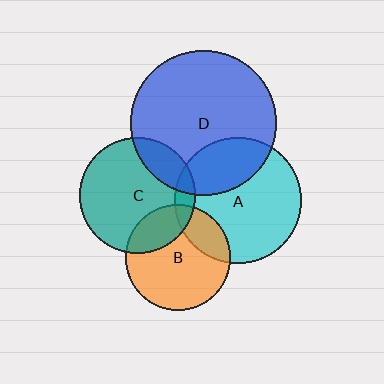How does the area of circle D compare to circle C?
Approximately 1.6 times.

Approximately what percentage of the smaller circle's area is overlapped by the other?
Approximately 25%.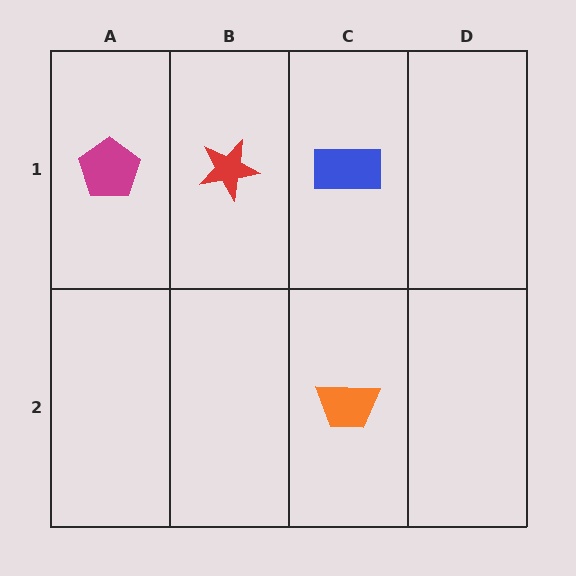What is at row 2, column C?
An orange trapezoid.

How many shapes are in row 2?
1 shape.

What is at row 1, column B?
A red star.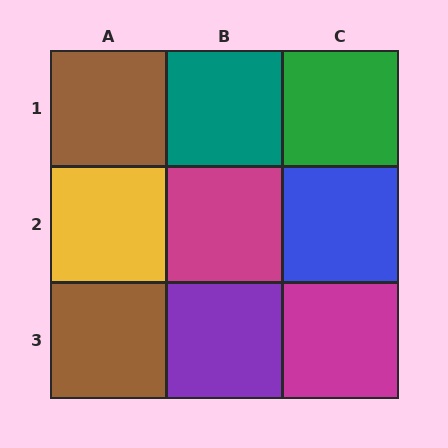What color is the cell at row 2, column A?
Yellow.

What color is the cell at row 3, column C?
Magenta.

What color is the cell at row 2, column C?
Blue.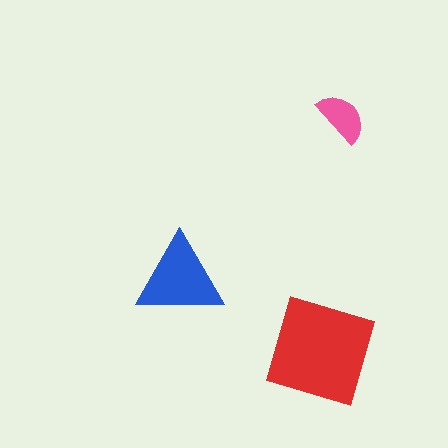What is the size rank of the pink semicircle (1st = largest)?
3rd.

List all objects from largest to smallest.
The red square, the blue triangle, the pink semicircle.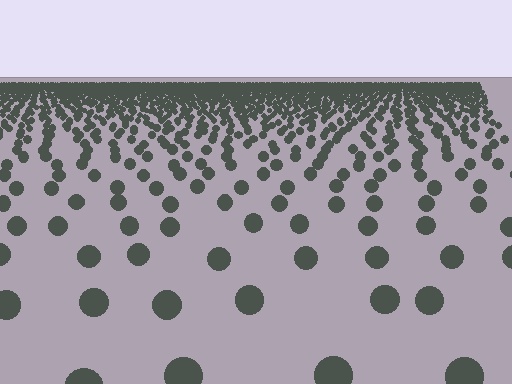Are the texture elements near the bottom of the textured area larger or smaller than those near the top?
Larger. Near the bottom, elements are closer to the viewer and appear at a bigger on-screen size.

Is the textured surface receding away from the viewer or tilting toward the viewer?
The surface is receding away from the viewer. Texture elements get smaller and denser toward the top.